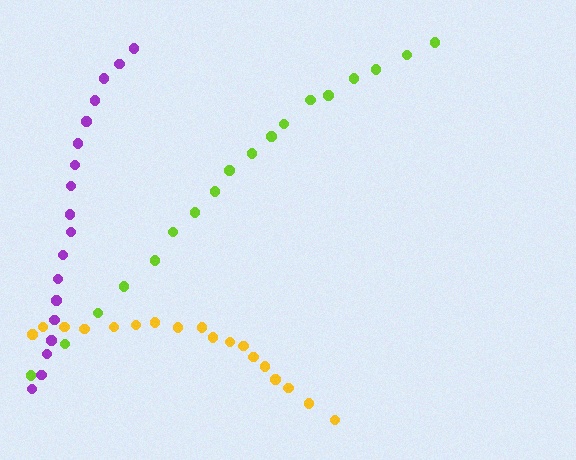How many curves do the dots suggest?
There are 3 distinct paths.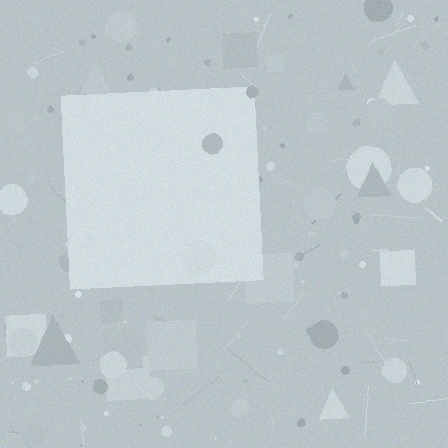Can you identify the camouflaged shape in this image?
The camouflaged shape is a square.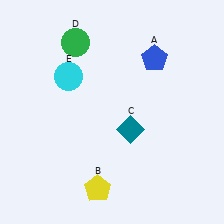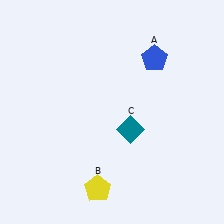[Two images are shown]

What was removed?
The cyan circle (E), the green circle (D) were removed in Image 2.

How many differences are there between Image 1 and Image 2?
There are 2 differences between the two images.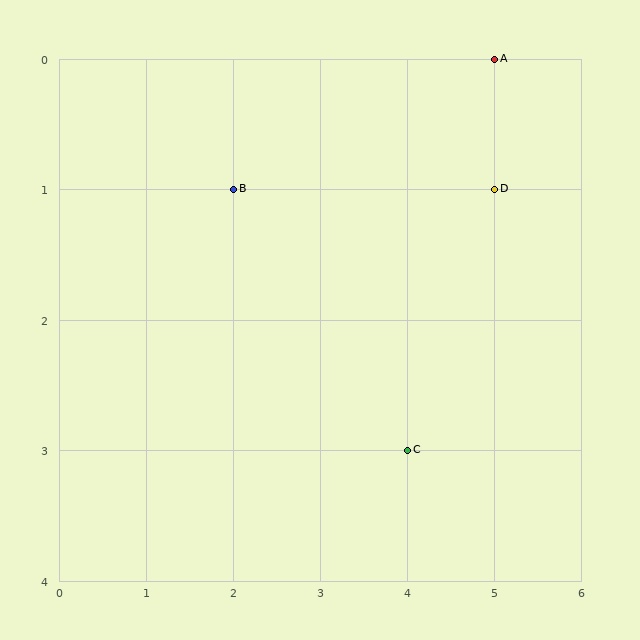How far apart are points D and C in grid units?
Points D and C are 1 column and 2 rows apart (about 2.2 grid units diagonally).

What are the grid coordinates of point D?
Point D is at grid coordinates (5, 1).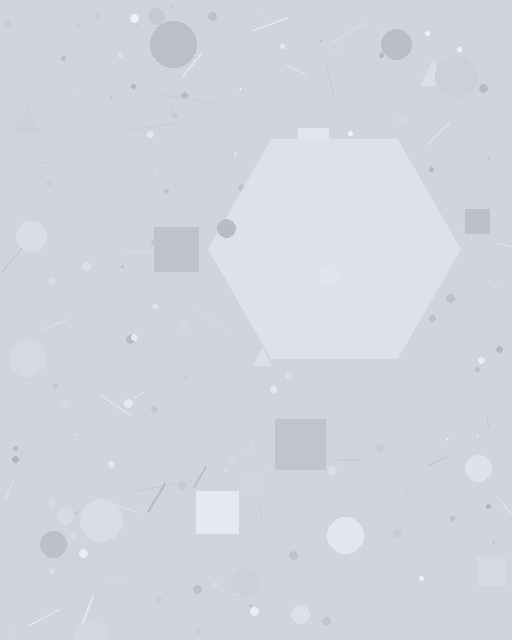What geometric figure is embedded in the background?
A hexagon is embedded in the background.